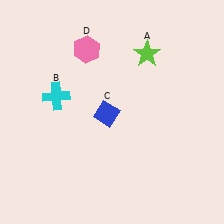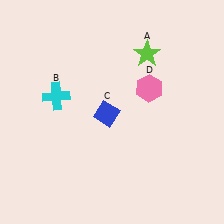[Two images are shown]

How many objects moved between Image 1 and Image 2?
1 object moved between the two images.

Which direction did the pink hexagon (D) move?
The pink hexagon (D) moved right.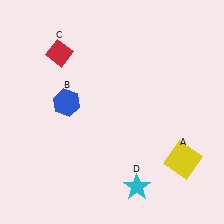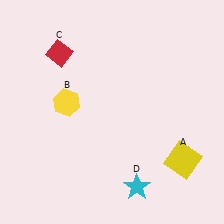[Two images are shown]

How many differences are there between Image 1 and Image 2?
There is 1 difference between the two images.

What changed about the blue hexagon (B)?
In Image 1, B is blue. In Image 2, it changed to yellow.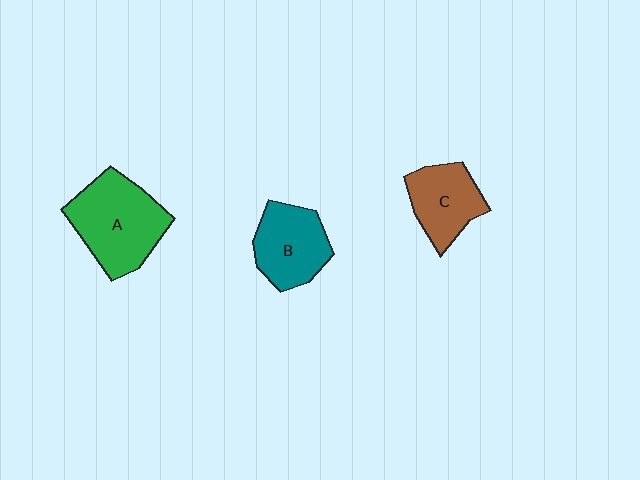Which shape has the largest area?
Shape A (green).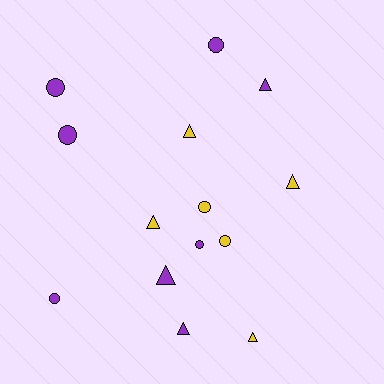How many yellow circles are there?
There are 2 yellow circles.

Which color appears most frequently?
Purple, with 8 objects.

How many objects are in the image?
There are 14 objects.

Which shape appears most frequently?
Triangle, with 7 objects.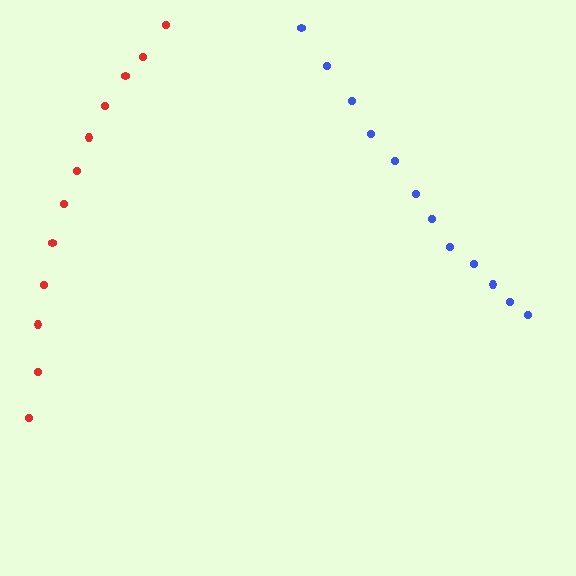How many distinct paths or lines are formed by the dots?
There are 2 distinct paths.